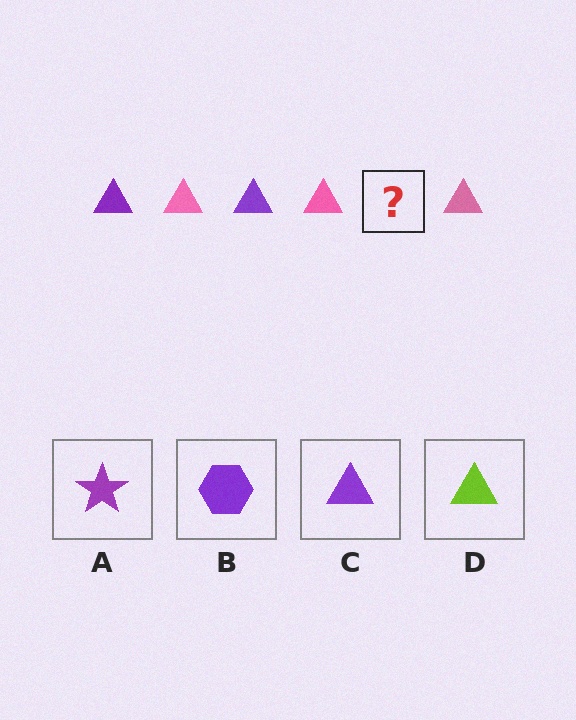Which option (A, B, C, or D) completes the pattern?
C.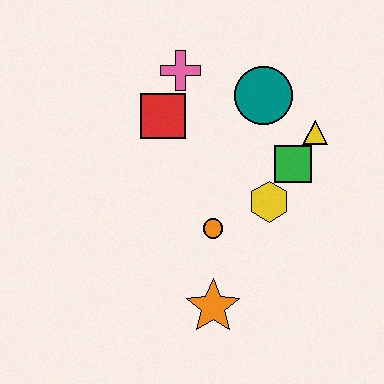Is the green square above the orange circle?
Yes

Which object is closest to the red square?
The pink cross is closest to the red square.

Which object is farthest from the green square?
The orange star is farthest from the green square.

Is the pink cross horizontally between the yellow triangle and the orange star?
No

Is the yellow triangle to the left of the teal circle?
No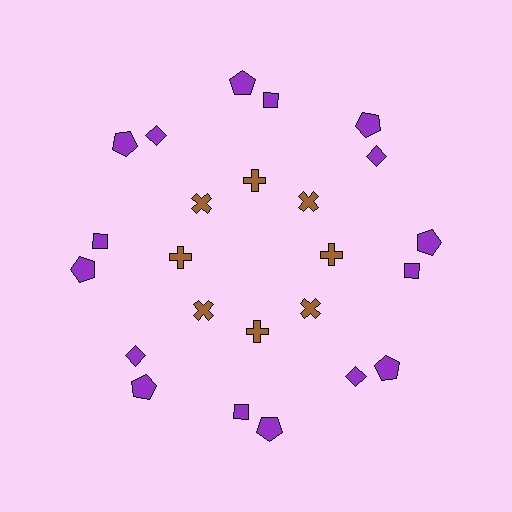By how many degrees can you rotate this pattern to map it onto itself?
The pattern maps onto itself every 45 degrees of rotation.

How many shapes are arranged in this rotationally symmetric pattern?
There are 24 shapes, arranged in 8 groups of 3.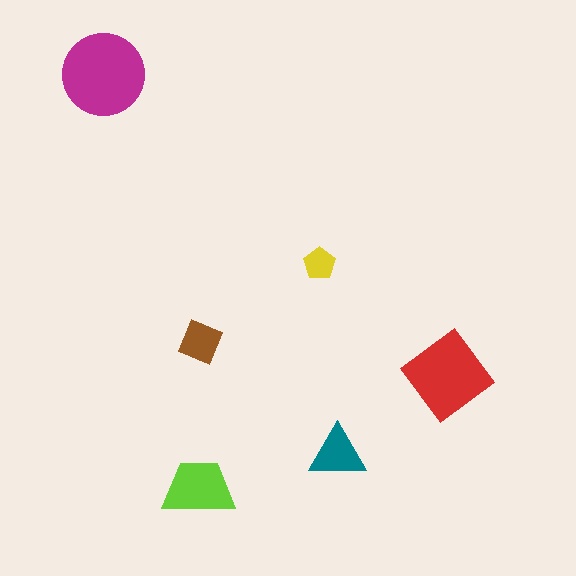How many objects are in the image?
There are 6 objects in the image.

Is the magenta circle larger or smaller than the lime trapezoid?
Larger.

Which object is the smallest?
The yellow pentagon.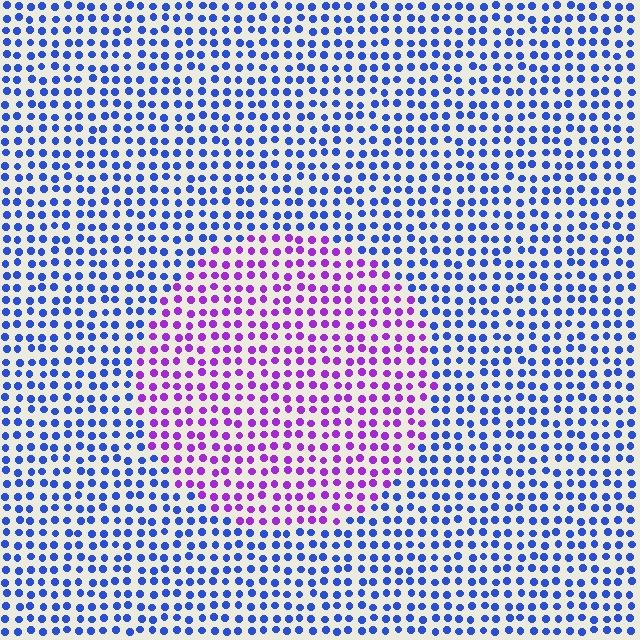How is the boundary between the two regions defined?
The boundary is defined purely by a slight shift in hue (about 56 degrees). Spacing, size, and orientation are identical on both sides.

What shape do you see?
I see a circle.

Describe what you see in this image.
The image is filled with small blue elements in a uniform arrangement. A circle-shaped region is visible where the elements are tinted to a slightly different hue, forming a subtle color boundary.